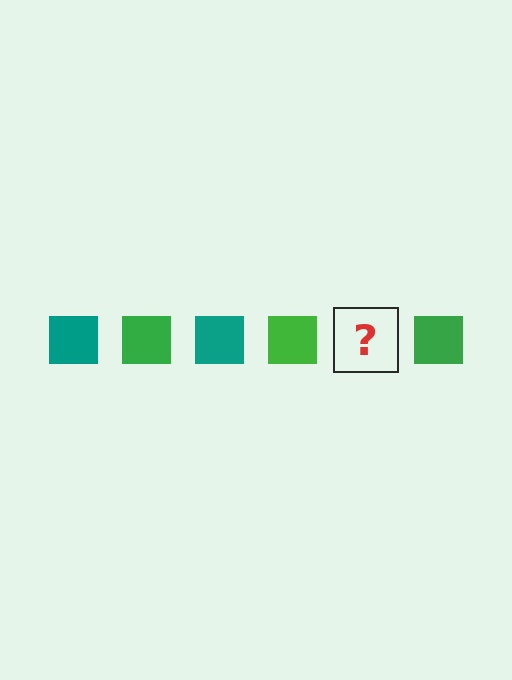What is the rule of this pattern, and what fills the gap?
The rule is that the pattern cycles through teal, green squares. The gap should be filled with a teal square.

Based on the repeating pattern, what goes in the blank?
The blank should be a teal square.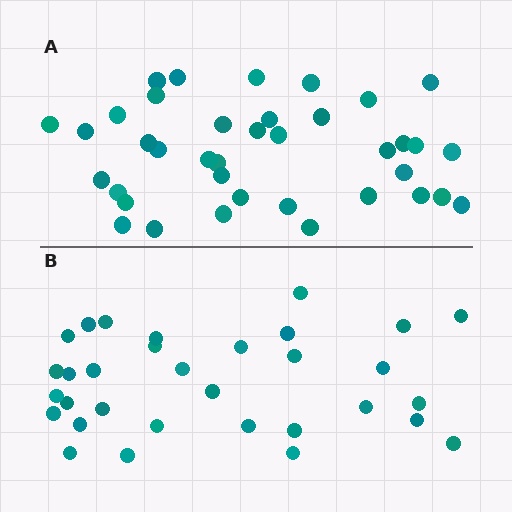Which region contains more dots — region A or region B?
Region A (the top region) has more dots.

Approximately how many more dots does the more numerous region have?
Region A has about 6 more dots than region B.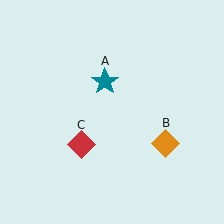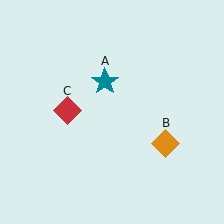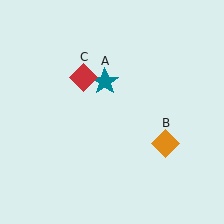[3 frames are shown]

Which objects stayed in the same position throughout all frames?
Teal star (object A) and orange diamond (object B) remained stationary.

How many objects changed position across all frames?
1 object changed position: red diamond (object C).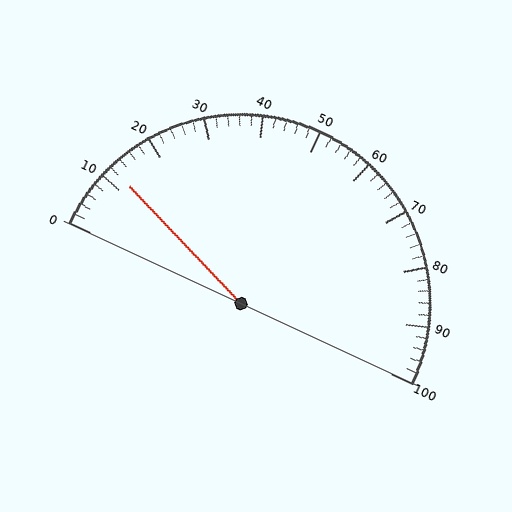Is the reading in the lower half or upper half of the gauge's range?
The reading is in the lower half of the range (0 to 100).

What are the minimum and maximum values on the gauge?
The gauge ranges from 0 to 100.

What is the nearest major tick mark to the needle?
The nearest major tick mark is 10.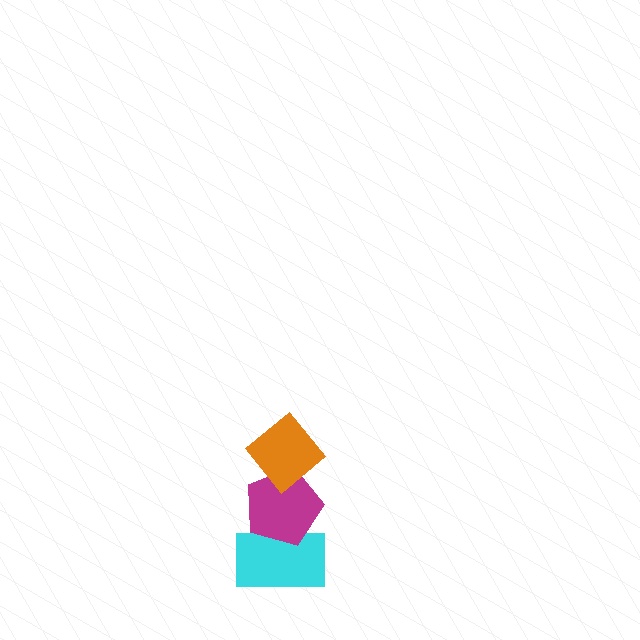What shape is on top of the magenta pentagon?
The orange diamond is on top of the magenta pentagon.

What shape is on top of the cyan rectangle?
The magenta pentagon is on top of the cyan rectangle.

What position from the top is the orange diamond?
The orange diamond is 1st from the top.